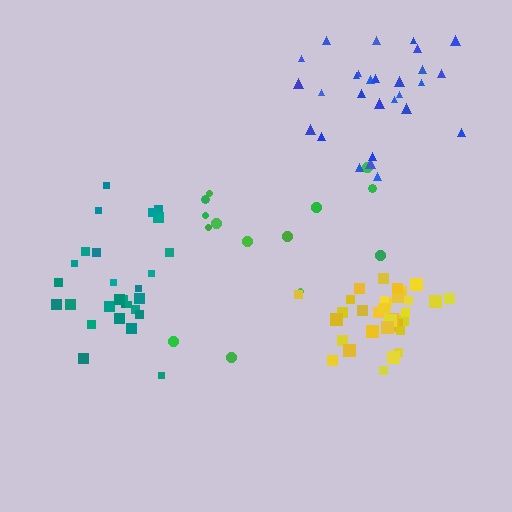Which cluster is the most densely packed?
Yellow.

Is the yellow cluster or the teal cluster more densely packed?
Yellow.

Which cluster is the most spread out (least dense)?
Green.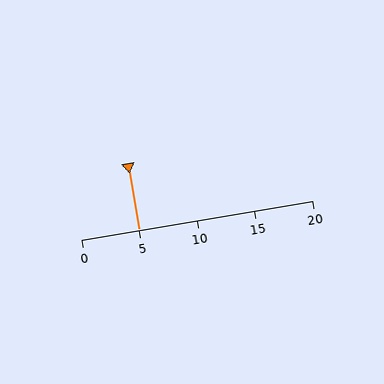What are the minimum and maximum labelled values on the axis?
The axis runs from 0 to 20.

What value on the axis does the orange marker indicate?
The marker indicates approximately 5.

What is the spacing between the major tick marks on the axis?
The major ticks are spaced 5 apart.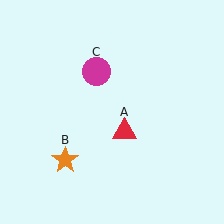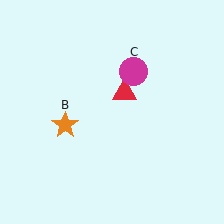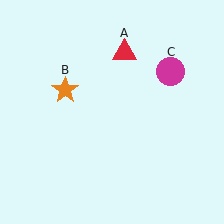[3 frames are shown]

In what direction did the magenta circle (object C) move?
The magenta circle (object C) moved right.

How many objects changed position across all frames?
3 objects changed position: red triangle (object A), orange star (object B), magenta circle (object C).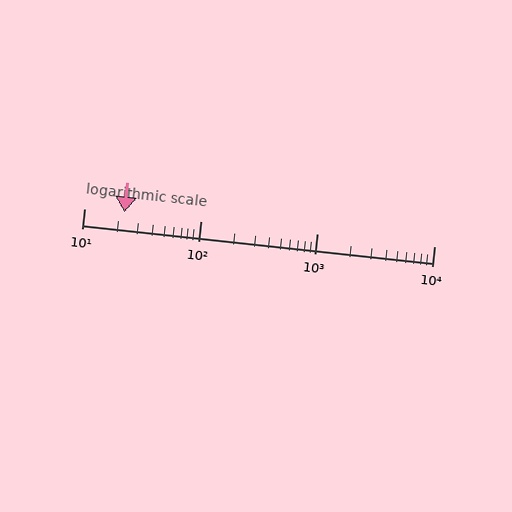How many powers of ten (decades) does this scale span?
The scale spans 3 decades, from 10 to 10000.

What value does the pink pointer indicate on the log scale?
The pointer indicates approximately 22.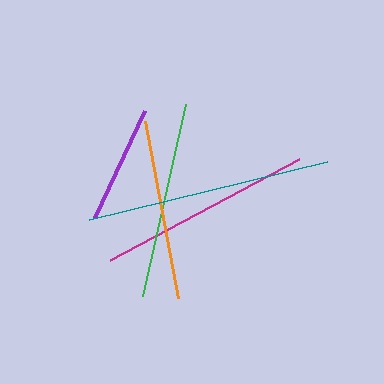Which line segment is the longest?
The teal line is the longest at approximately 245 pixels.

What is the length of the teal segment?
The teal segment is approximately 245 pixels long.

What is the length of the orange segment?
The orange segment is approximately 180 pixels long.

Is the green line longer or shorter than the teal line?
The teal line is longer than the green line.